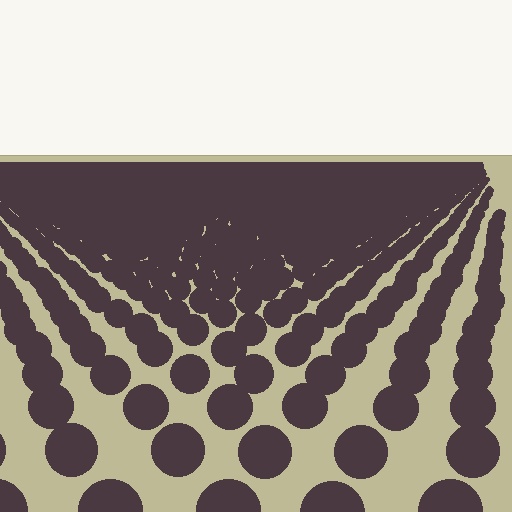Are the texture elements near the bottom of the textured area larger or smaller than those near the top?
Larger. Near the bottom, elements are closer to the viewer and appear at a bigger on-screen size.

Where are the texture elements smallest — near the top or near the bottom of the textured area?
Near the top.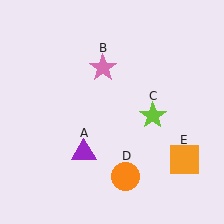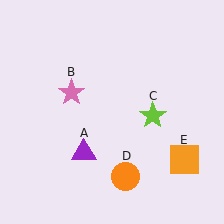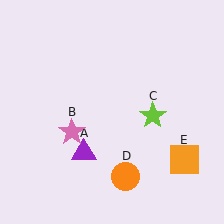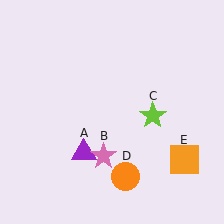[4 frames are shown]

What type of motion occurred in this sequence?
The pink star (object B) rotated counterclockwise around the center of the scene.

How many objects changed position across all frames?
1 object changed position: pink star (object B).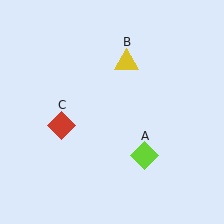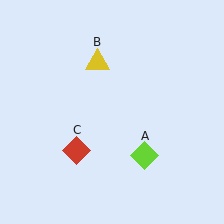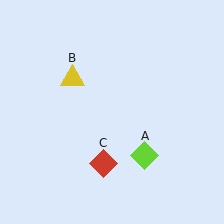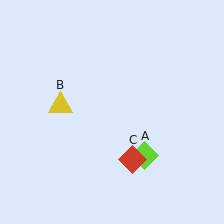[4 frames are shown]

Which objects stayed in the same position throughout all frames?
Lime diamond (object A) remained stationary.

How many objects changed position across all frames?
2 objects changed position: yellow triangle (object B), red diamond (object C).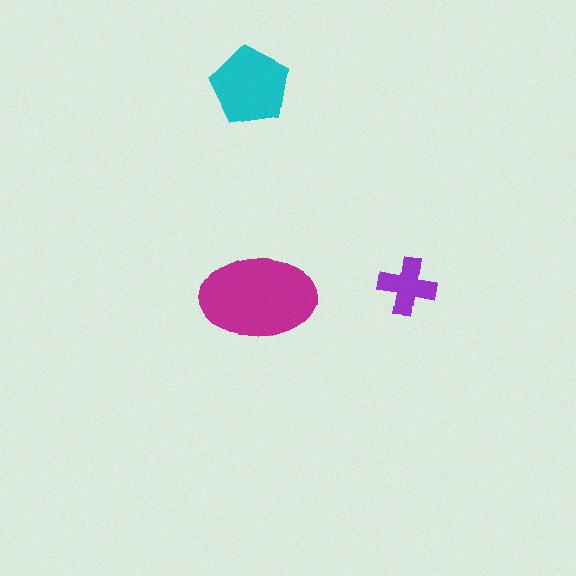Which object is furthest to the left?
The cyan pentagon is leftmost.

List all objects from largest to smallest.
The magenta ellipse, the cyan pentagon, the purple cross.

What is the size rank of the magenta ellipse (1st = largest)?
1st.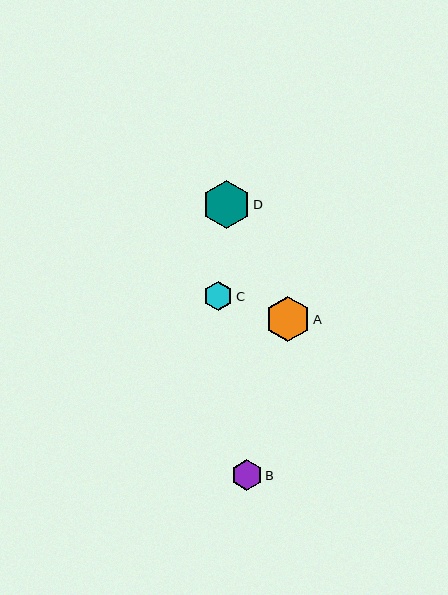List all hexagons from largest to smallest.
From largest to smallest: D, A, B, C.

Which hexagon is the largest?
Hexagon D is the largest with a size of approximately 48 pixels.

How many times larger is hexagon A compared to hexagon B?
Hexagon A is approximately 1.5 times the size of hexagon B.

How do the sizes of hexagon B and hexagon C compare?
Hexagon B and hexagon C are approximately the same size.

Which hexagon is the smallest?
Hexagon C is the smallest with a size of approximately 29 pixels.